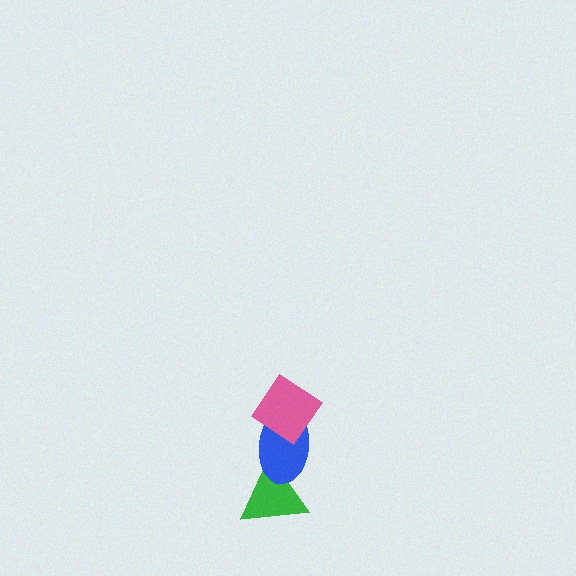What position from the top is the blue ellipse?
The blue ellipse is 2nd from the top.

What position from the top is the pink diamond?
The pink diamond is 1st from the top.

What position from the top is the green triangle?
The green triangle is 3rd from the top.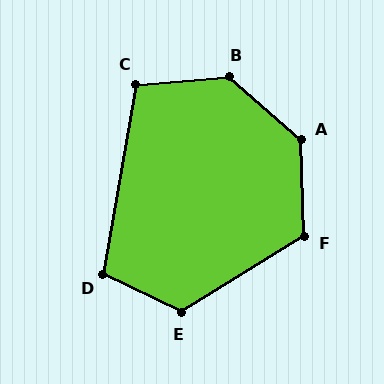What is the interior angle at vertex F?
Approximately 120 degrees (obtuse).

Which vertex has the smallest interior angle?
C, at approximately 105 degrees.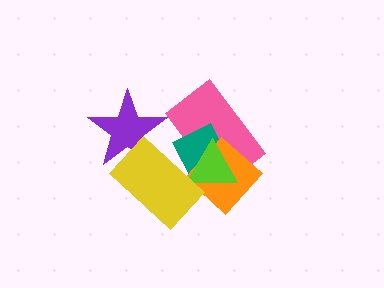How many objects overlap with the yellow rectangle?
5 objects overlap with the yellow rectangle.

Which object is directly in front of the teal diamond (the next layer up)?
The orange diamond is directly in front of the teal diamond.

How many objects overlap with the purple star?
1 object overlaps with the purple star.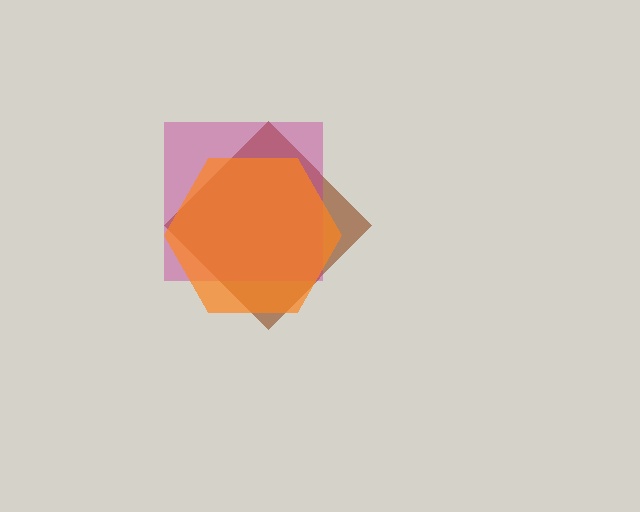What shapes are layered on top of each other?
The layered shapes are: a brown diamond, a magenta square, an orange hexagon.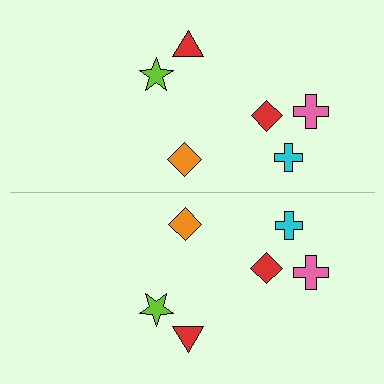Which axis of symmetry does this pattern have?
The pattern has a horizontal axis of symmetry running through the center of the image.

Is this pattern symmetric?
Yes, this pattern has bilateral (reflection) symmetry.